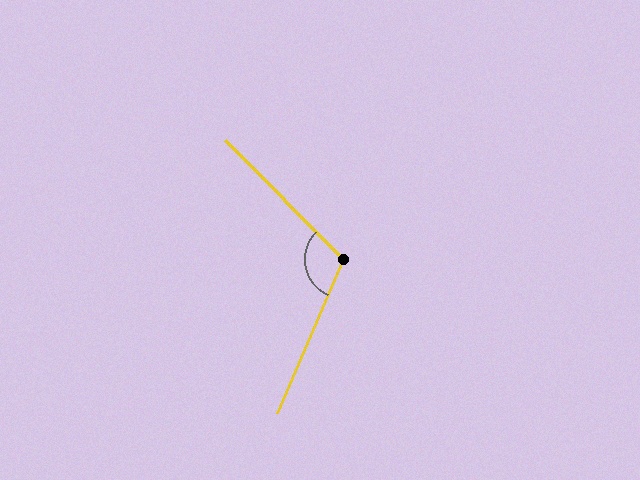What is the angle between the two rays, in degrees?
Approximately 112 degrees.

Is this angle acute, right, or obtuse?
It is obtuse.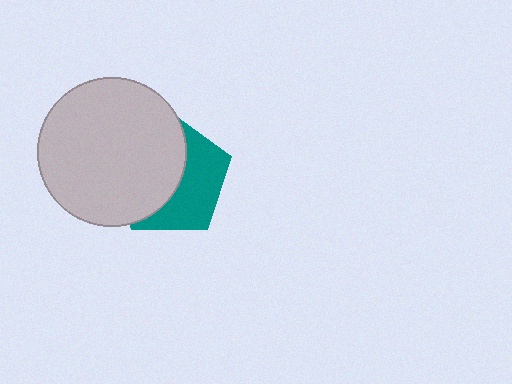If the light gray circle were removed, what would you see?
You would see the complete teal pentagon.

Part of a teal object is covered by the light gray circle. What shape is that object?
It is a pentagon.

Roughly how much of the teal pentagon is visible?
A small part of it is visible (roughly 45%).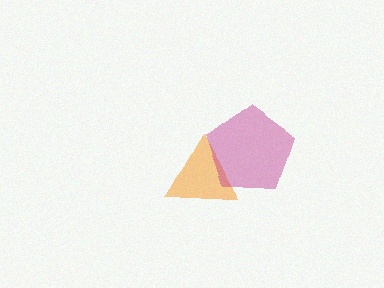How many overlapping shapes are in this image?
There are 2 overlapping shapes in the image.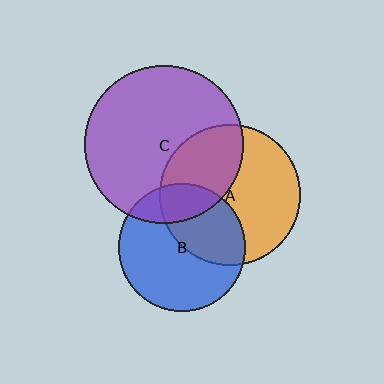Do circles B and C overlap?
Yes.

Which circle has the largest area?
Circle C (purple).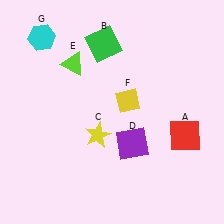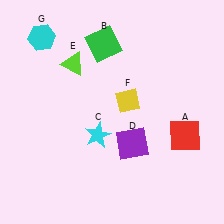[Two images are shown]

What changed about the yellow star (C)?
In Image 1, C is yellow. In Image 2, it changed to cyan.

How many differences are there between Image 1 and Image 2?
There is 1 difference between the two images.